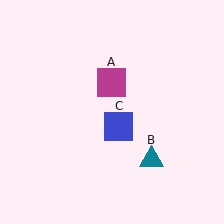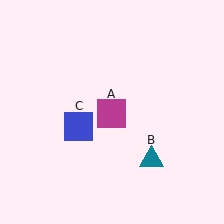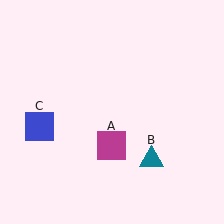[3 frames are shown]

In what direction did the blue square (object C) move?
The blue square (object C) moved left.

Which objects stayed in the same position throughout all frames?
Teal triangle (object B) remained stationary.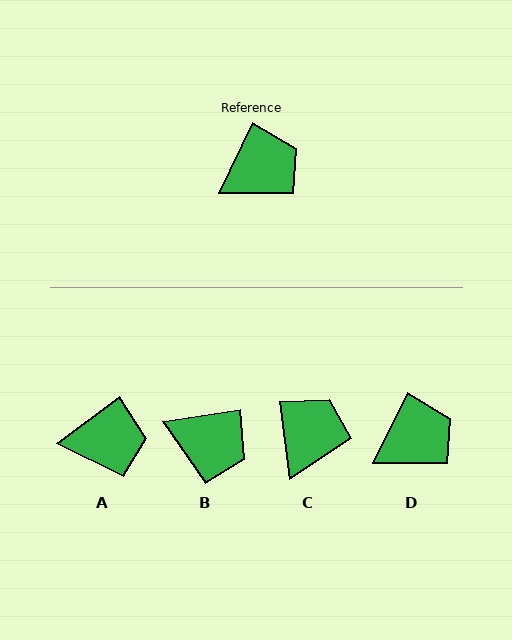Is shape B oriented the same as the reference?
No, it is off by about 55 degrees.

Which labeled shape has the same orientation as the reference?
D.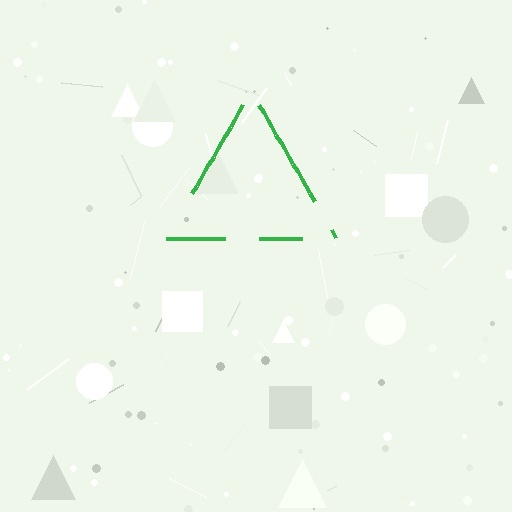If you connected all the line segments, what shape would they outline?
They would outline a triangle.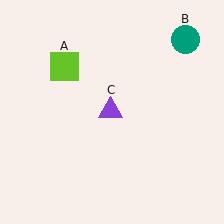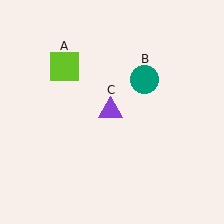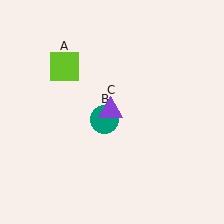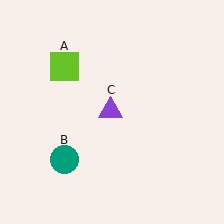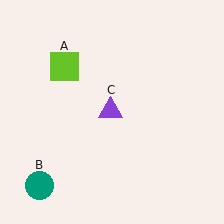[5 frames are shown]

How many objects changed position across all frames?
1 object changed position: teal circle (object B).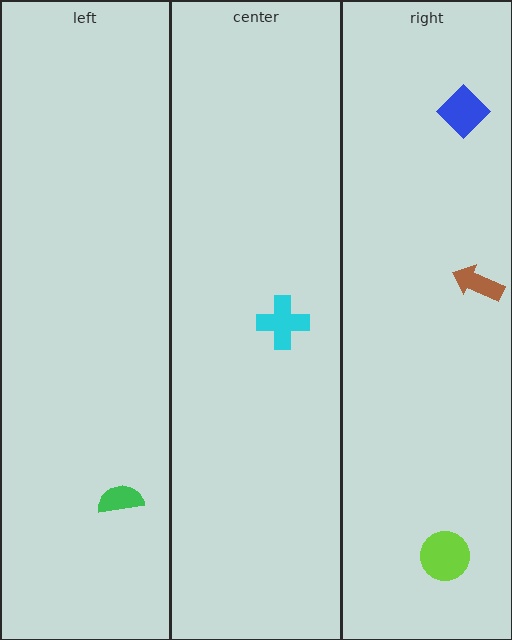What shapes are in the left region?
The green semicircle.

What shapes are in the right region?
The lime circle, the brown arrow, the blue diamond.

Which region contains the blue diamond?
The right region.